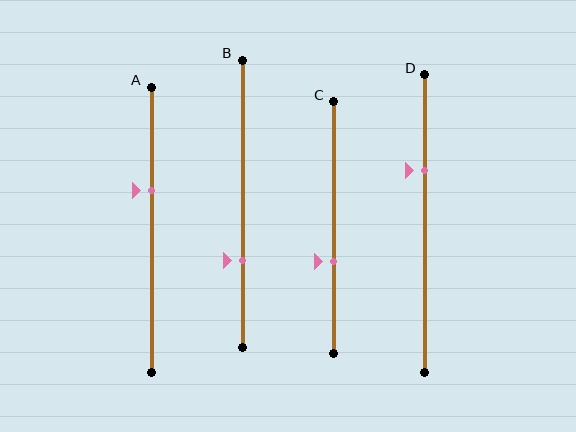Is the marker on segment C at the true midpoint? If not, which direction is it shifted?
No, the marker on segment C is shifted downward by about 13% of the segment length.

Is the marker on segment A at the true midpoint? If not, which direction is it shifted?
No, the marker on segment A is shifted upward by about 14% of the segment length.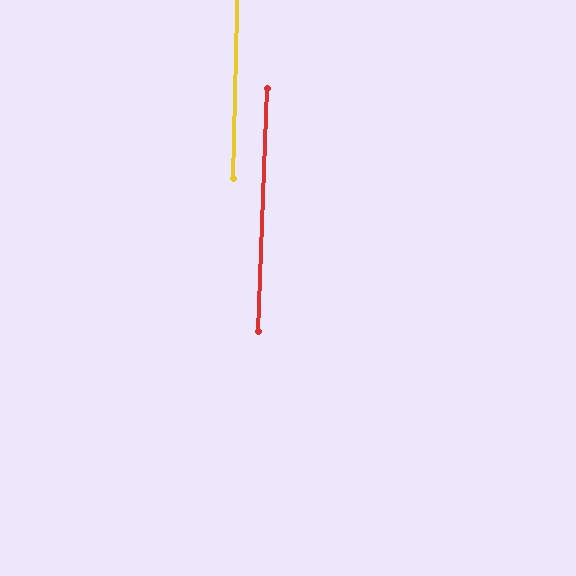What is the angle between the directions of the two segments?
Approximately 1 degree.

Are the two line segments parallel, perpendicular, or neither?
Parallel — their directions differ by only 0.8°.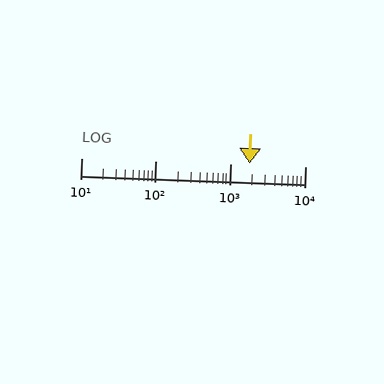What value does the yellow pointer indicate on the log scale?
The pointer indicates approximately 1800.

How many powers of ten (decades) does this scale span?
The scale spans 3 decades, from 10 to 10000.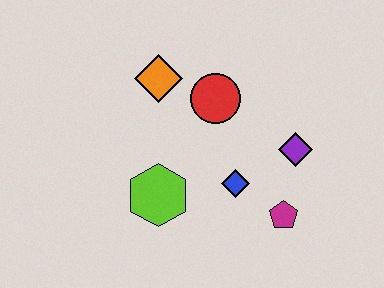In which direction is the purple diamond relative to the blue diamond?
The purple diamond is to the right of the blue diamond.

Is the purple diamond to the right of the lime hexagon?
Yes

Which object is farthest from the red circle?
The magenta pentagon is farthest from the red circle.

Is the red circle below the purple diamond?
No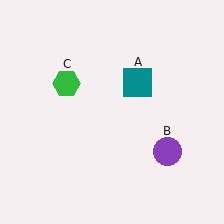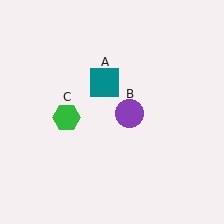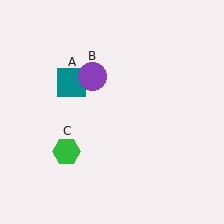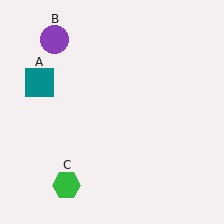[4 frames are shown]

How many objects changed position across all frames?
3 objects changed position: teal square (object A), purple circle (object B), green hexagon (object C).